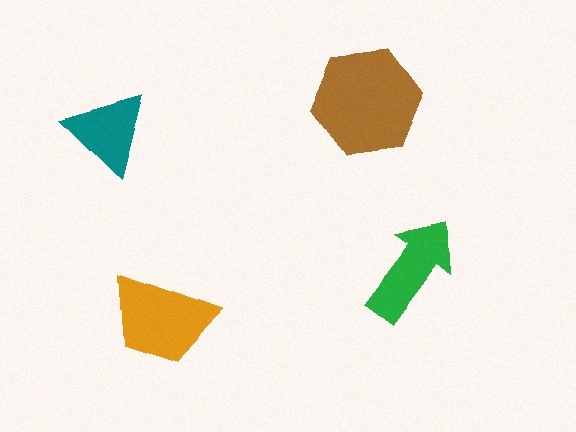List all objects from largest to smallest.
The brown hexagon, the orange trapezoid, the green arrow, the teal triangle.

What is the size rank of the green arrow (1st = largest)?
3rd.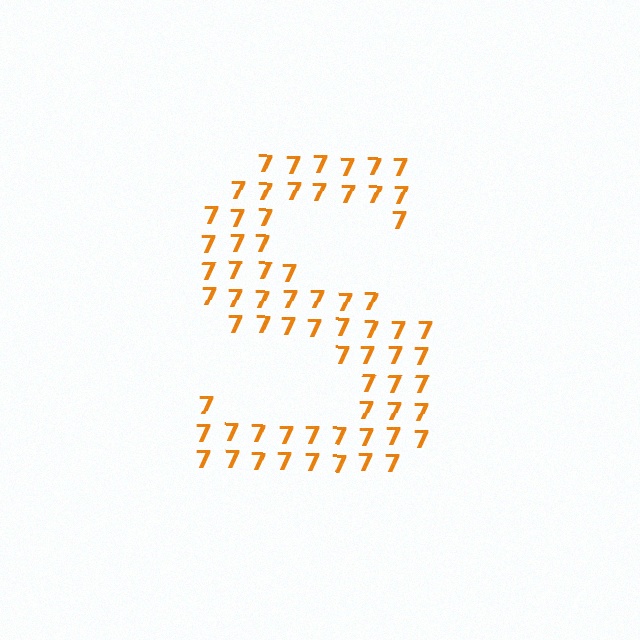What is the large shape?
The large shape is the letter S.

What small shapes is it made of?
It is made of small digit 7's.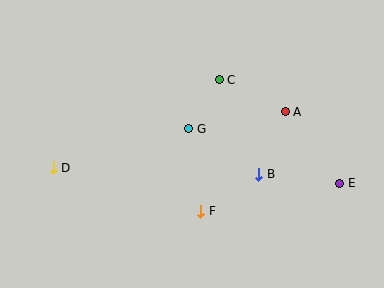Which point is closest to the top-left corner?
Point D is closest to the top-left corner.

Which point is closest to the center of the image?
Point G at (189, 129) is closest to the center.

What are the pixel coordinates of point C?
Point C is at (219, 80).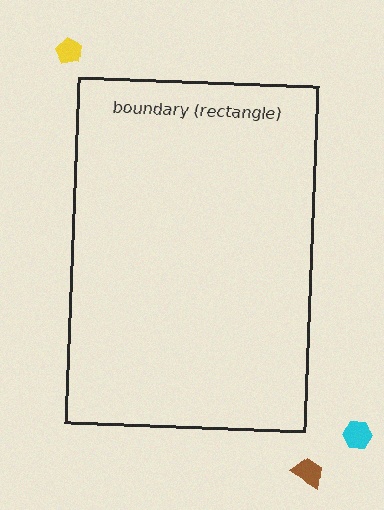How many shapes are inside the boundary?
0 inside, 3 outside.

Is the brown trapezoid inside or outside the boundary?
Outside.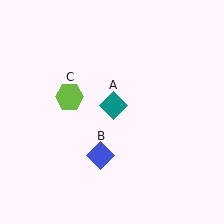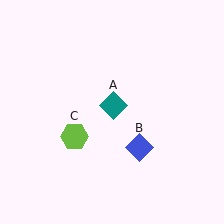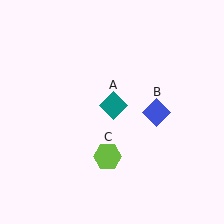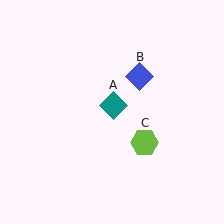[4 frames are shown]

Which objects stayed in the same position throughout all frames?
Teal diamond (object A) remained stationary.